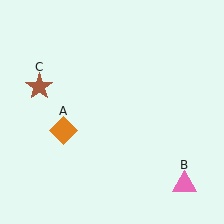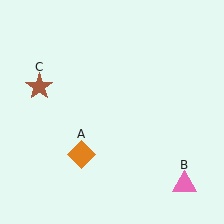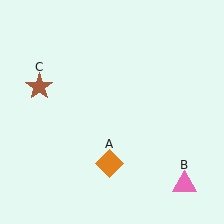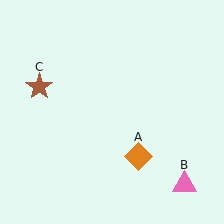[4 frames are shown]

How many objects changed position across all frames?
1 object changed position: orange diamond (object A).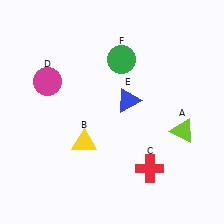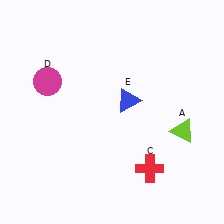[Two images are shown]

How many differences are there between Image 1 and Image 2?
There are 2 differences between the two images.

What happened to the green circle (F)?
The green circle (F) was removed in Image 2. It was in the top-right area of Image 1.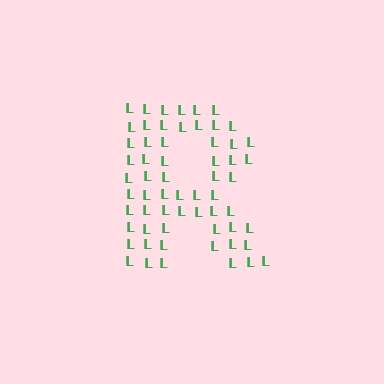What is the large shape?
The large shape is the letter R.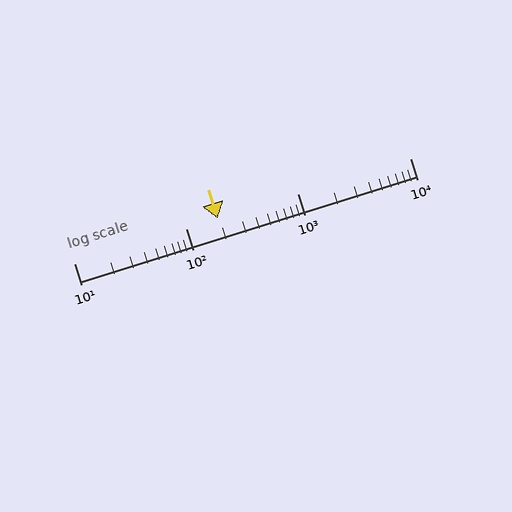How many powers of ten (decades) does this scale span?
The scale spans 3 decades, from 10 to 10000.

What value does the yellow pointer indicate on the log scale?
The pointer indicates approximately 190.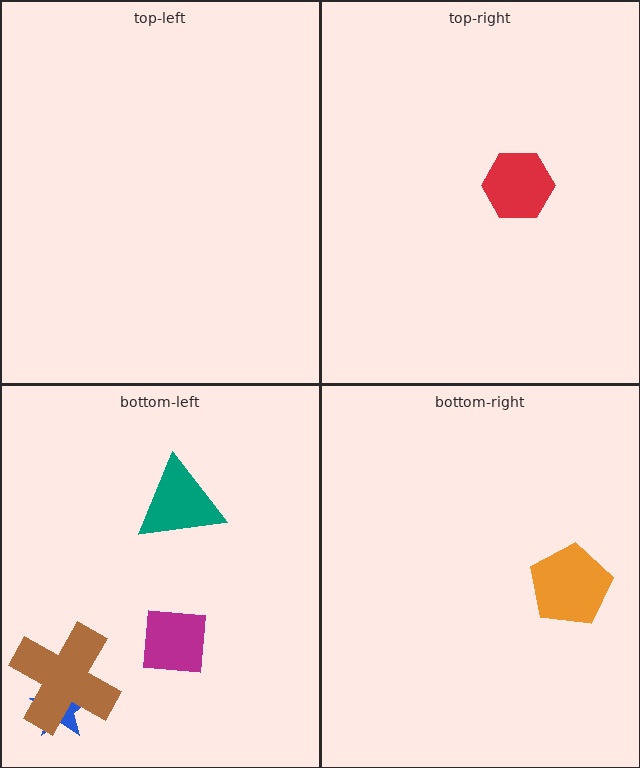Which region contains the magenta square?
The bottom-left region.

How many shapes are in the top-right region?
1.